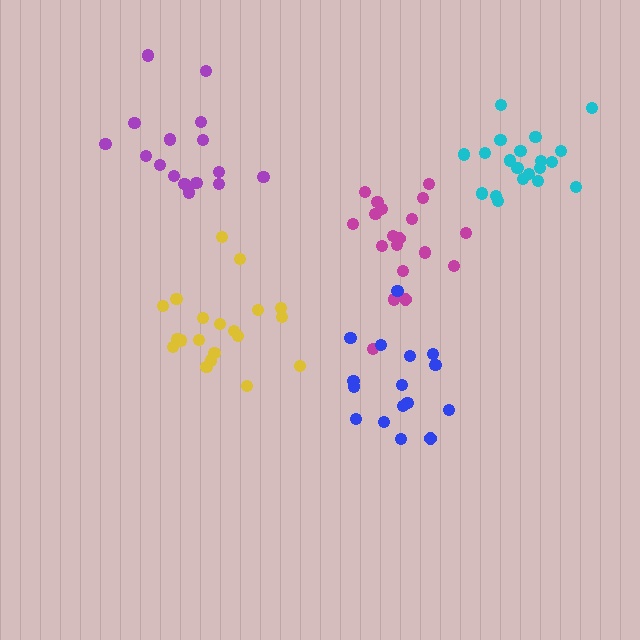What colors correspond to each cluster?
The clusters are colored: magenta, yellow, blue, purple, cyan.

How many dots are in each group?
Group 1: 19 dots, Group 2: 20 dots, Group 3: 16 dots, Group 4: 16 dots, Group 5: 20 dots (91 total).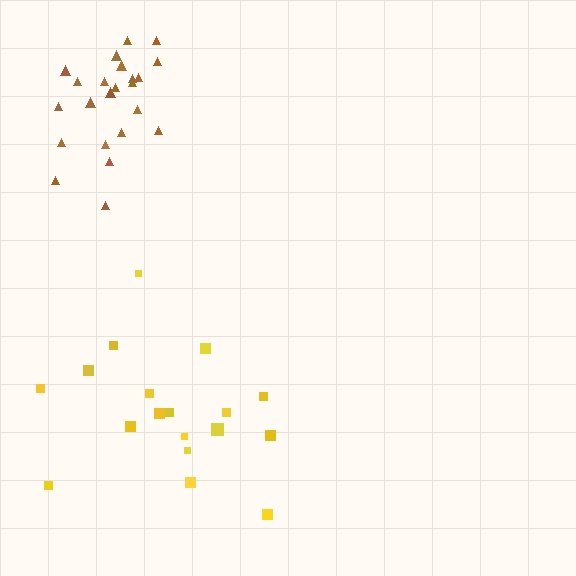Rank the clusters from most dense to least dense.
brown, yellow.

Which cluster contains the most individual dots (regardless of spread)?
Brown (23).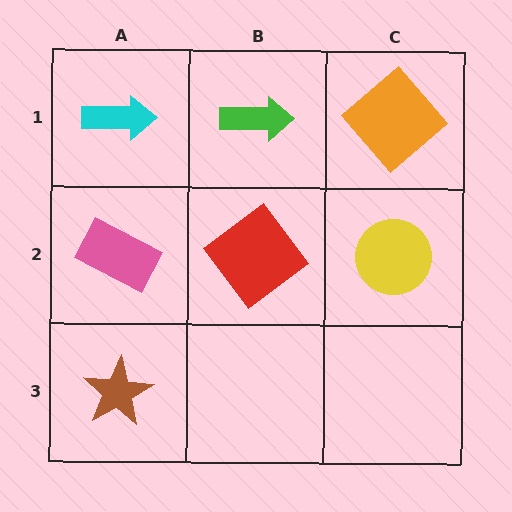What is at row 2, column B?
A red diamond.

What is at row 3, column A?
A brown star.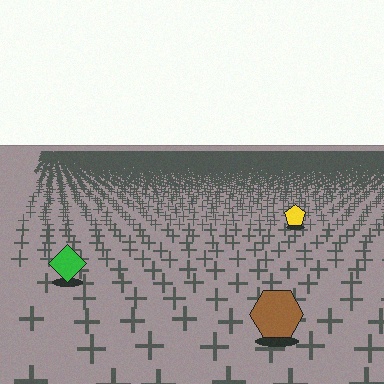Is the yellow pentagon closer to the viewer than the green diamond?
No. The green diamond is closer — you can tell from the texture gradient: the ground texture is coarser near it.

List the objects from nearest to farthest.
From nearest to farthest: the brown hexagon, the green diamond, the yellow pentagon.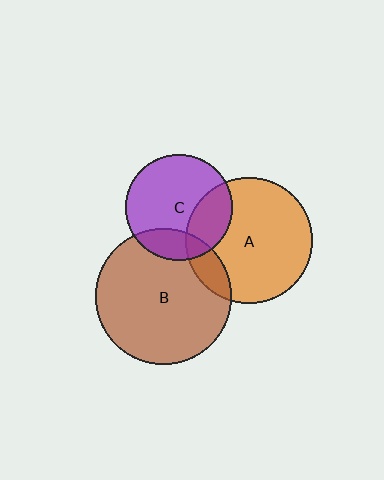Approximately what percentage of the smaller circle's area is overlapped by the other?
Approximately 15%.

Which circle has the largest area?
Circle B (brown).